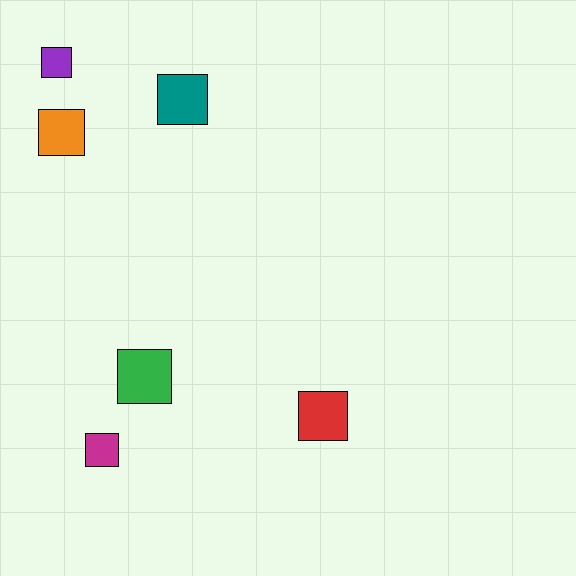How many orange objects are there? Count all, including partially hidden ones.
There is 1 orange object.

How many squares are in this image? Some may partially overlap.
There are 6 squares.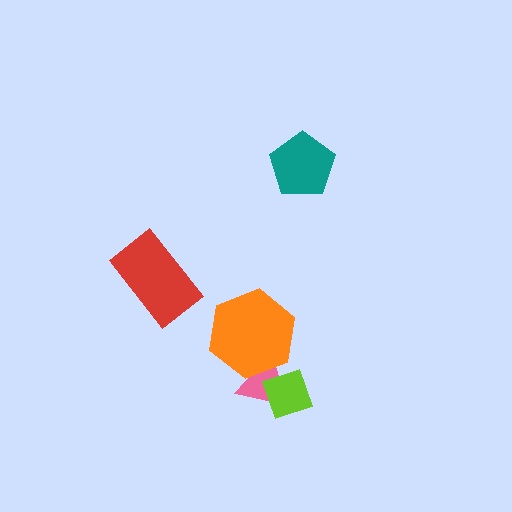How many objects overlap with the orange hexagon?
1 object overlaps with the orange hexagon.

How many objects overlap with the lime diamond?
1 object overlaps with the lime diamond.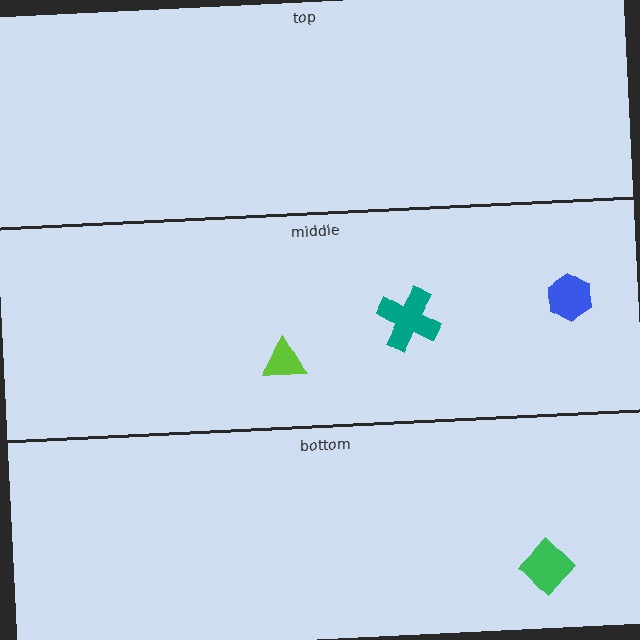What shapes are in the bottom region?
The green diamond.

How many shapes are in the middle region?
3.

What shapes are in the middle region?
The blue hexagon, the lime triangle, the teal cross.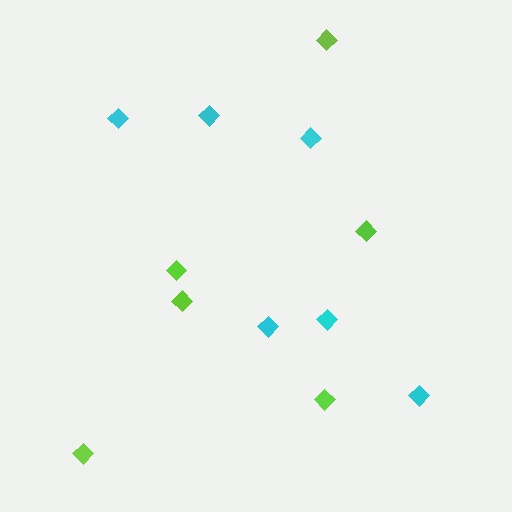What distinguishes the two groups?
There are 2 groups: one group of lime diamonds (6) and one group of cyan diamonds (6).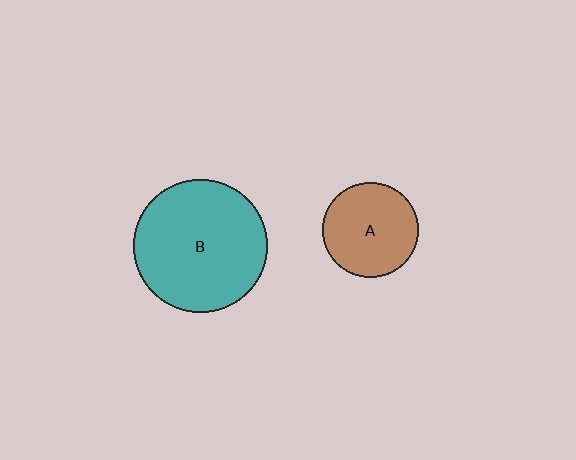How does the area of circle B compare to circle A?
Approximately 2.0 times.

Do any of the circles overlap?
No, none of the circles overlap.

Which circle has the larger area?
Circle B (teal).